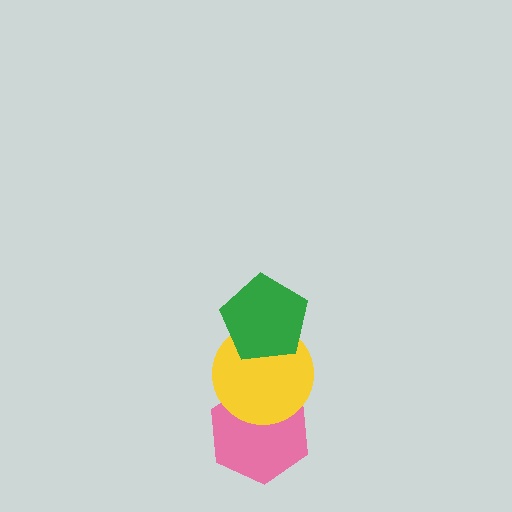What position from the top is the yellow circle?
The yellow circle is 2nd from the top.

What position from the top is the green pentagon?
The green pentagon is 1st from the top.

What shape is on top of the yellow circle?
The green pentagon is on top of the yellow circle.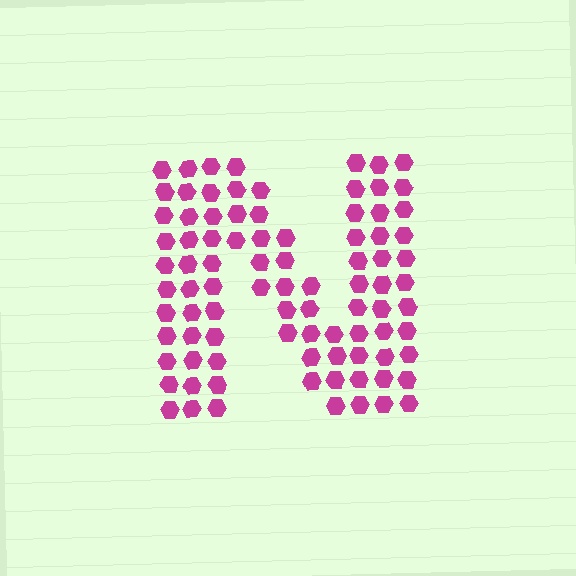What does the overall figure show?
The overall figure shows the letter N.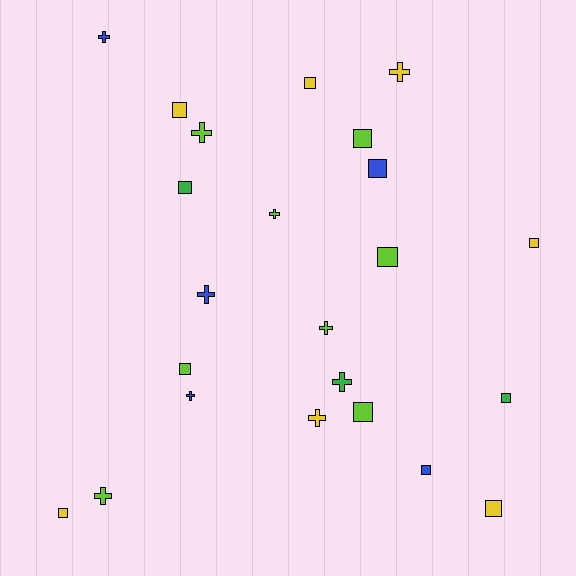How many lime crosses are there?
There are 4 lime crosses.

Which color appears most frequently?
Lime, with 8 objects.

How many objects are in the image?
There are 23 objects.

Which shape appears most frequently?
Square, with 13 objects.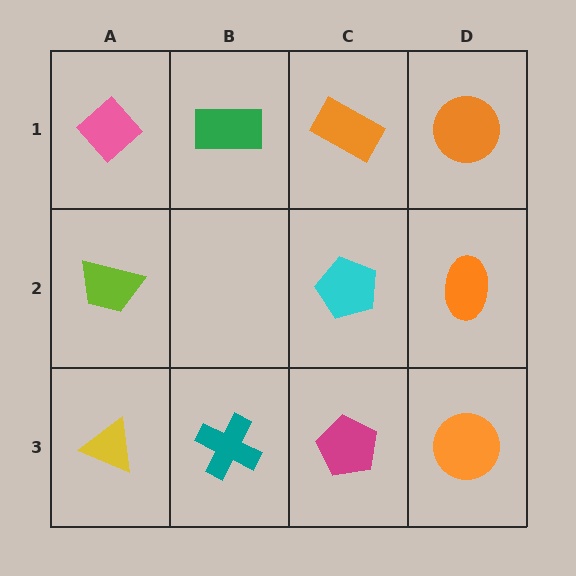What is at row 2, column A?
A lime trapezoid.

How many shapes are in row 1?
4 shapes.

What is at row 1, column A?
A pink diamond.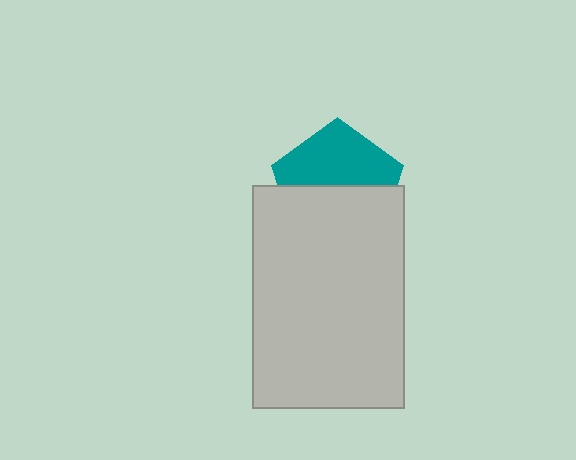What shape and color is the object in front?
The object in front is a light gray rectangle.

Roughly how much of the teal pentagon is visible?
About half of it is visible (roughly 49%).